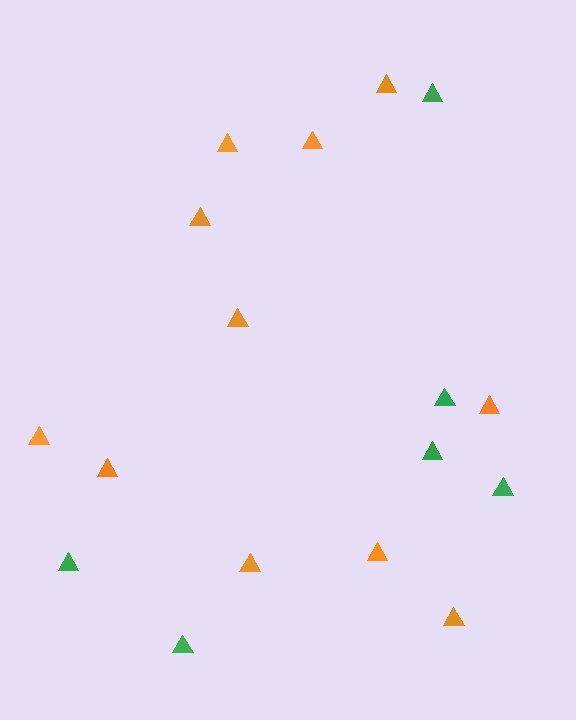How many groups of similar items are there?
There are 2 groups: one group of orange triangles (11) and one group of green triangles (6).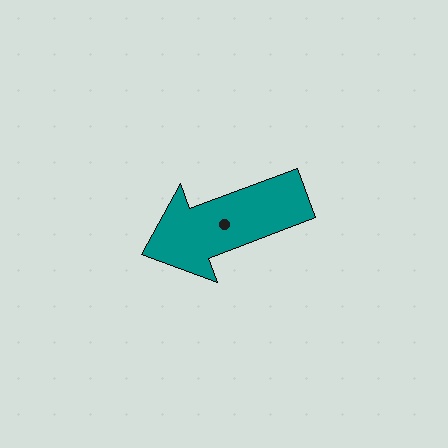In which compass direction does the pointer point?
West.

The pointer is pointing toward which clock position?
Roughly 8 o'clock.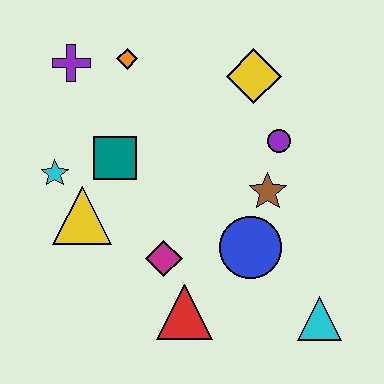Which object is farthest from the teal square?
The cyan triangle is farthest from the teal square.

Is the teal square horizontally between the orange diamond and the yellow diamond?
No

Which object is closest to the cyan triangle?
The blue circle is closest to the cyan triangle.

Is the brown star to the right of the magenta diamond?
Yes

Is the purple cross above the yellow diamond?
Yes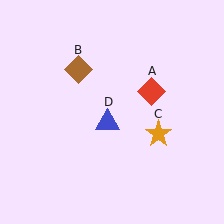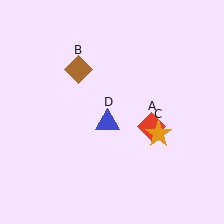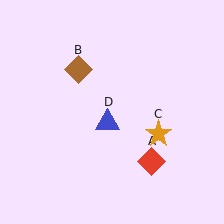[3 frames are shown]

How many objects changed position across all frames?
1 object changed position: red diamond (object A).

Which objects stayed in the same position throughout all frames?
Brown diamond (object B) and orange star (object C) and blue triangle (object D) remained stationary.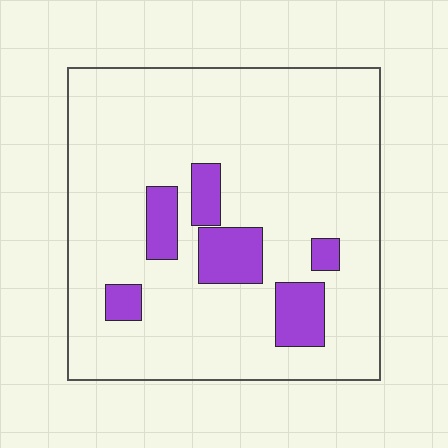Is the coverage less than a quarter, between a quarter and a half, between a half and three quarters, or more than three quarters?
Less than a quarter.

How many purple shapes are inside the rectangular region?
6.